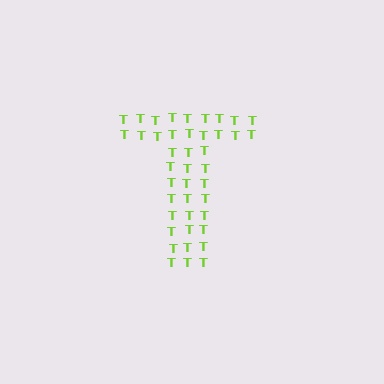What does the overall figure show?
The overall figure shows the letter T.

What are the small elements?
The small elements are letter T's.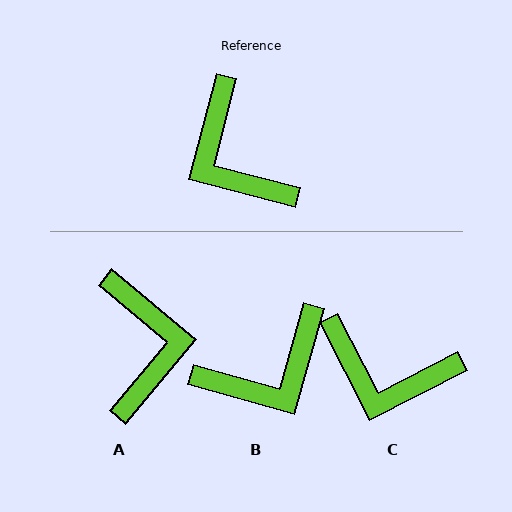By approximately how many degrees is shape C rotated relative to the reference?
Approximately 42 degrees counter-clockwise.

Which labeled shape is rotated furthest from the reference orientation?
A, about 155 degrees away.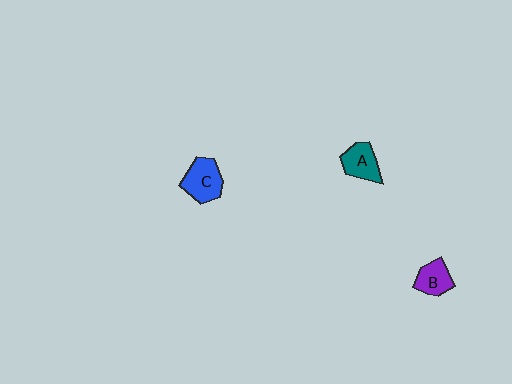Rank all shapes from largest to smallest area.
From largest to smallest: C (blue), A (teal), B (purple).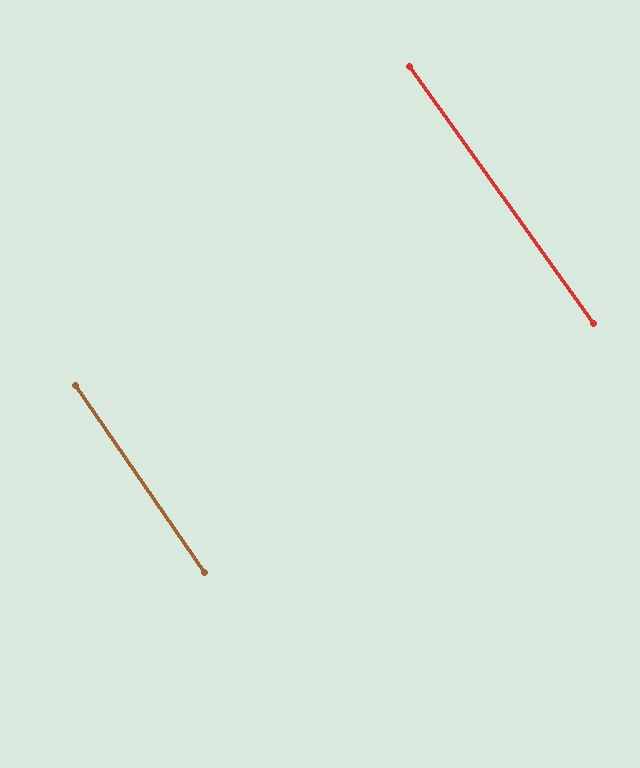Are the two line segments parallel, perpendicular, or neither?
Parallel — their directions differ by only 0.9°.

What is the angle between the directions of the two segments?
Approximately 1 degree.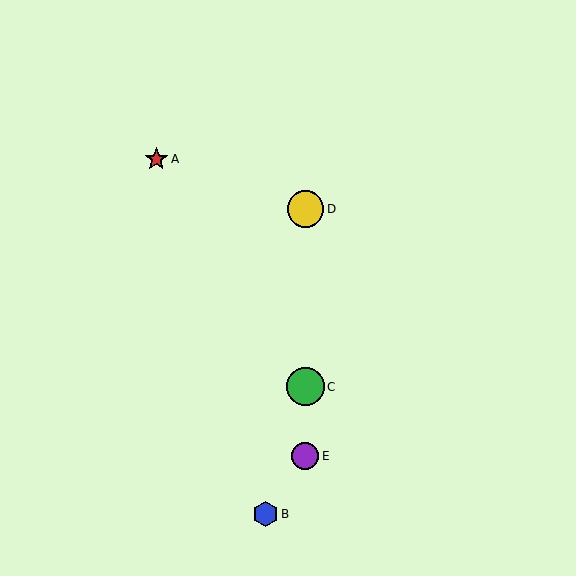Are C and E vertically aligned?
Yes, both are at x≈305.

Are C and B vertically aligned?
No, C is at x≈305 and B is at x≈265.